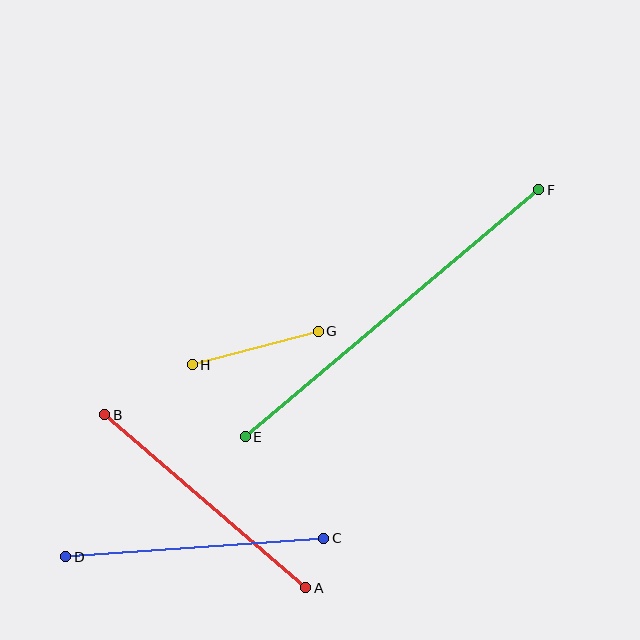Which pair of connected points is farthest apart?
Points E and F are farthest apart.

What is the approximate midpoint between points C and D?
The midpoint is at approximately (195, 548) pixels.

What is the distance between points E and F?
The distance is approximately 383 pixels.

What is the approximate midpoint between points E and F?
The midpoint is at approximately (392, 313) pixels.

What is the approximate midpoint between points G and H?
The midpoint is at approximately (255, 348) pixels.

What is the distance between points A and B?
The distance is approximately 265 pixels.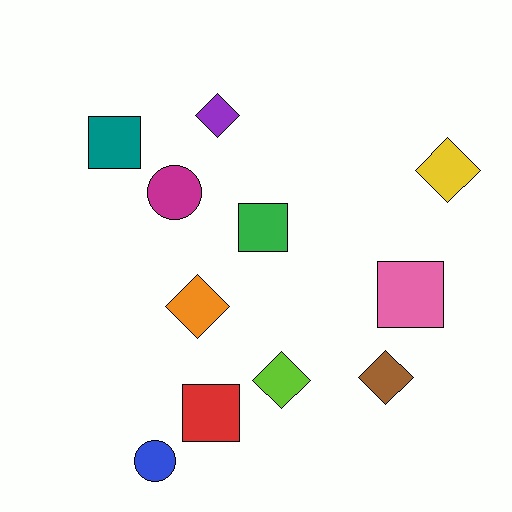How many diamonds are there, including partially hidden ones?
There are 5 diamonds.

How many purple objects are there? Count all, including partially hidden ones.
There is 1 purple object.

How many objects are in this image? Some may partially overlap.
There are 11 objects.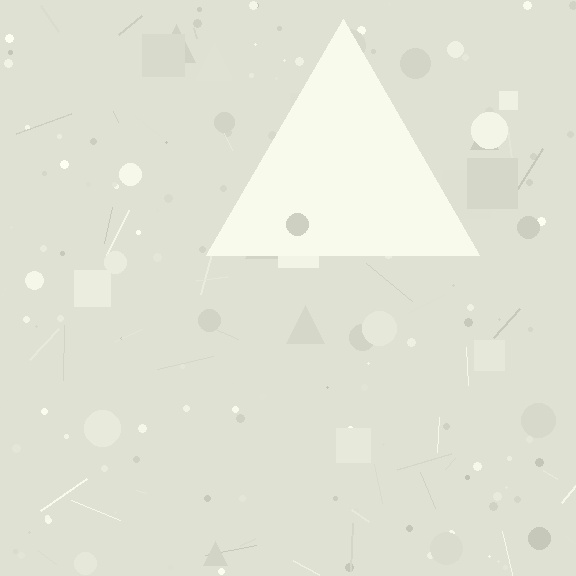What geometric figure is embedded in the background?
A triangle is embedded in the background.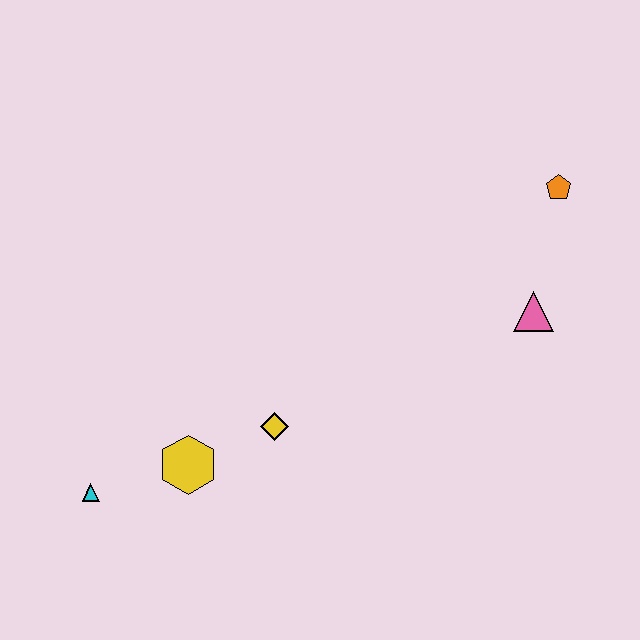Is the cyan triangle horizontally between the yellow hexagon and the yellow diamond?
No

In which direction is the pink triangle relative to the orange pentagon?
The pink triangle is below the orange pentagon.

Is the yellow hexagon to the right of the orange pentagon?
No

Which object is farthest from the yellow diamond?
The orange pentagon is farthest from the yellow diamond.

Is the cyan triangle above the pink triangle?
No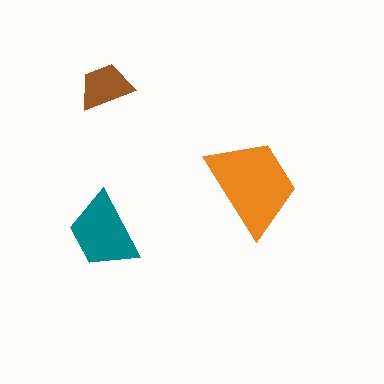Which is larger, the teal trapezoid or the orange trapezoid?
The orange one.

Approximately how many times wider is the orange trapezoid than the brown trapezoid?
About 2 times wider.